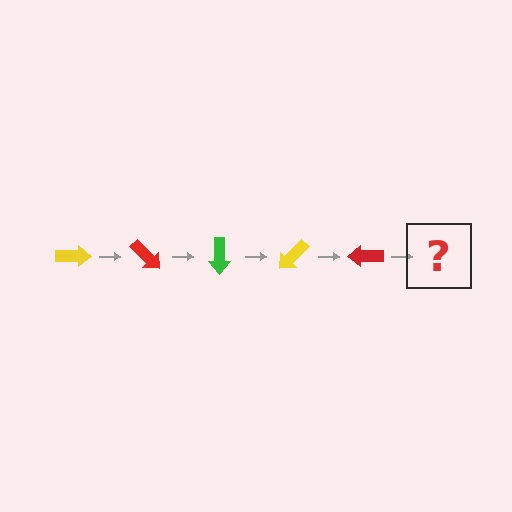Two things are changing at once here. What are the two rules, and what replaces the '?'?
The two rules are that it rotates 45 degrees each step and the color cycles through yellow, red, and green. The '?' should be a green arrow, rotated 225 degrees from the start.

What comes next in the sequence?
The next element should be a green arrow, rotated 225 degrees from the start.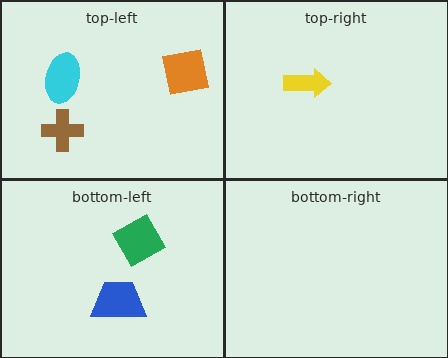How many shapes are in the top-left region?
3.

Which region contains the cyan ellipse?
The top-left region.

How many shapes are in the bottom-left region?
2.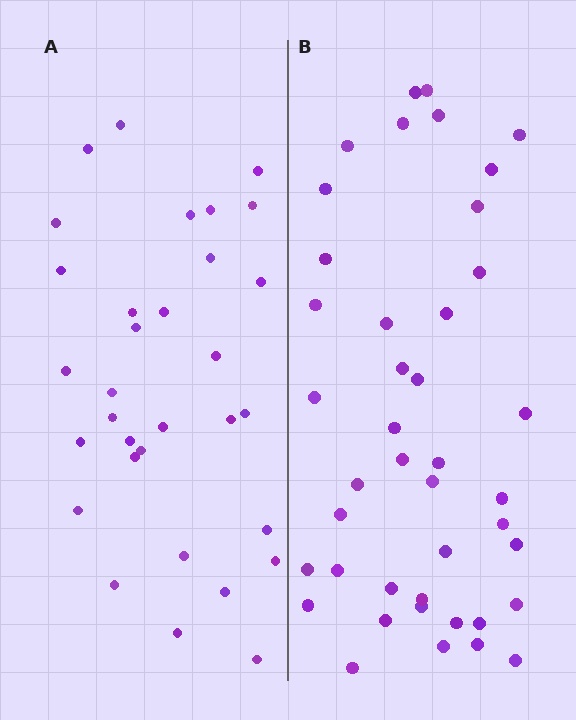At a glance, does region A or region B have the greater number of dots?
Region B (the right region) has more dots.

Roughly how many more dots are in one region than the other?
Region B has roughly 10 or so more dots than region A.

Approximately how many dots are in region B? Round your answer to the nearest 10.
About 40 dots. (The exact count is 42, which rounds to 40.)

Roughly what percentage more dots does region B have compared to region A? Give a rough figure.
About 30% more.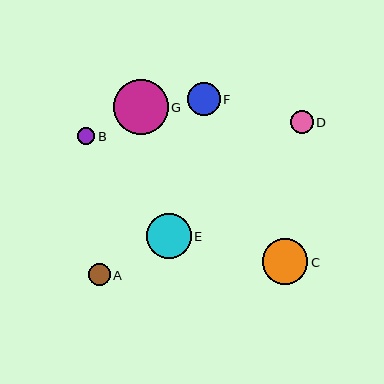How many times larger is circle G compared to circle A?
Circle G is approximately 2.5 times the size of circle A.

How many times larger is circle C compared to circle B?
Circle C is approximately 2.6 times the size of circle B.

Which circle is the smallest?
Circle B is the smallest with a size of approximately 17 pixels.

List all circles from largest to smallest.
From largest to smallest: G, C, E, F, D, A, B.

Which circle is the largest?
Circle G is the largest with a size of approximately 54 pixels.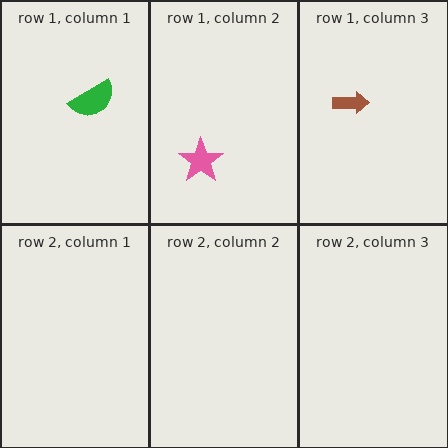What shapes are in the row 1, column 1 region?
The green semicircle.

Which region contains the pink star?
The row 1, column 2 region.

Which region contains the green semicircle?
The row 1, column 1 region.